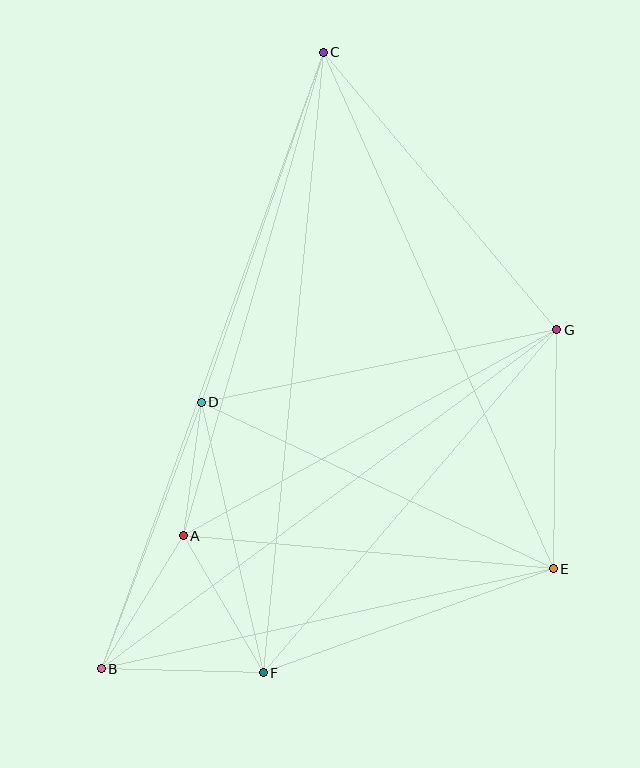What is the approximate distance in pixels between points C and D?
The distance between C and D is approximately 371 pixels.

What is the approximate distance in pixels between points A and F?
The distance between A and F is approximately 159 pixels.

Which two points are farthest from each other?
Points B and C are farthest from each other.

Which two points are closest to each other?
Points A and D are closest to each other.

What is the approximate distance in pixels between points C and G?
The distance between C and G is approximately 363 pixels.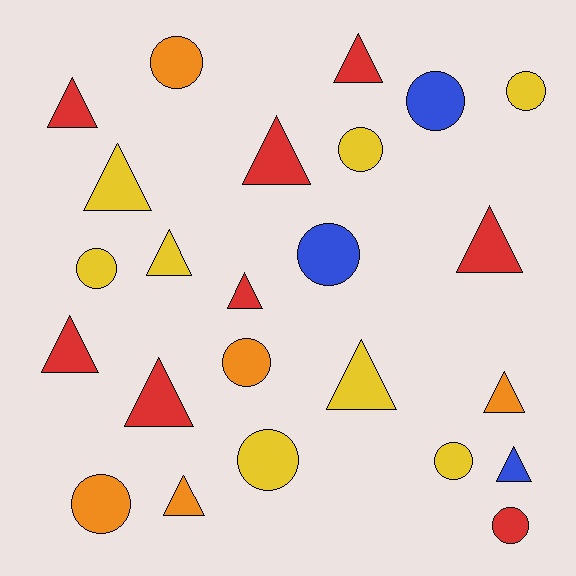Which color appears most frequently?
Yellow, with 8 objects.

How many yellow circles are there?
There are 5 yellow circles.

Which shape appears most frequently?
Triangle, with 13 objects.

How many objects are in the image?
There are 24 objects.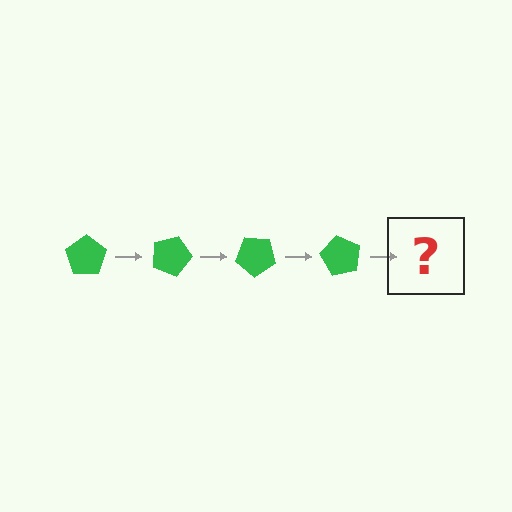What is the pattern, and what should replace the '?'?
The pattern is that the pentagon rotates 20 degrees each step. The '?' should be a green pentagon rotated 80 degrees.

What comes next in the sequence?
The next element should be a green pentagon rotated 80 degrees.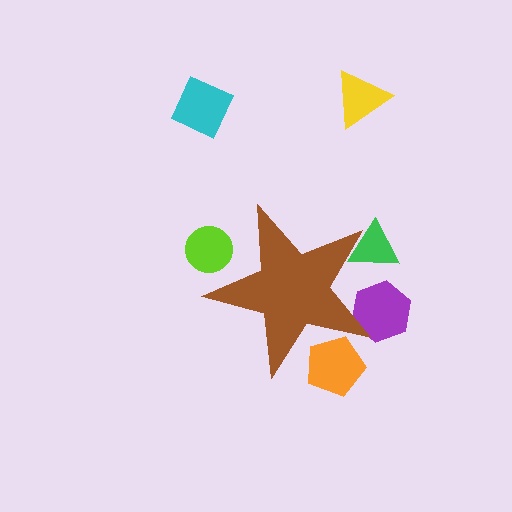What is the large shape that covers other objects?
A brown star.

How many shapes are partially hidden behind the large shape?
4 shapes are partially hidden.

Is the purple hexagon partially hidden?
Yes, the purple hexagon is partially hidden behind the brown star.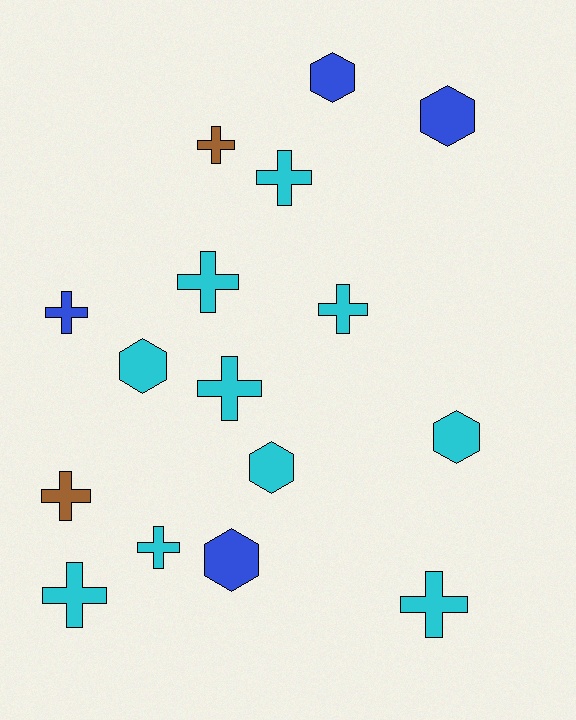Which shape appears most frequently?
Cross, with 10 objects.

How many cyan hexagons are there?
There are 3 cyan hexagons.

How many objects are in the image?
There are 16 objects.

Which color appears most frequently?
Cyan, with 10 objects.